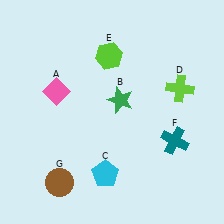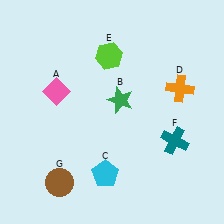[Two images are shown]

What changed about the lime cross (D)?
In Image 1, D is lime. In Image 2, it changed to orange.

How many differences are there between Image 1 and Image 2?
There is 1 difference between the two images.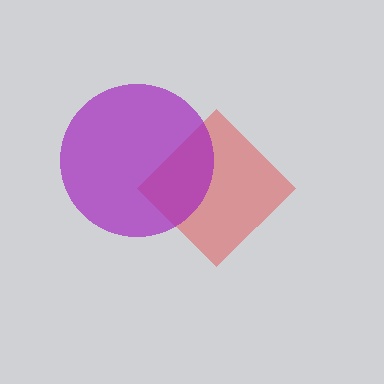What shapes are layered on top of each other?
The layered shapes are: a red diamond, a purple circle.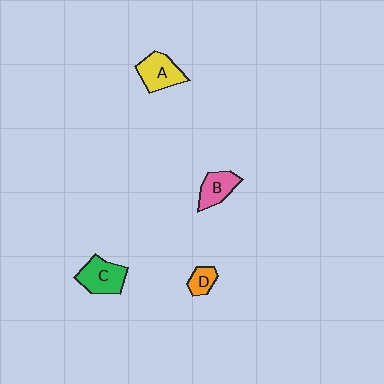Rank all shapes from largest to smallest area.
From largest to smallest: C (green), A (yellow), B (pink), D (orange).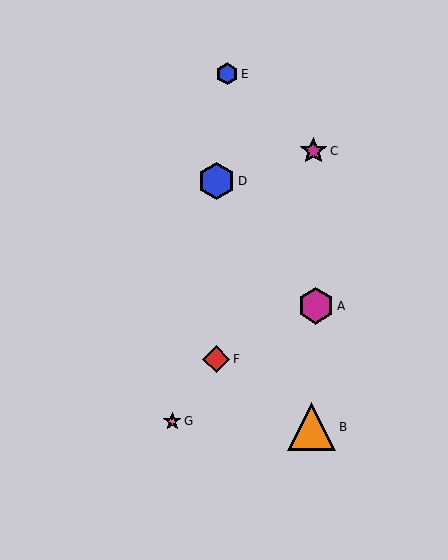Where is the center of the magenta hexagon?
The center of the magenta hexagon is at (316, 306).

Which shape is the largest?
The orange triangle (labeled B) is the largest.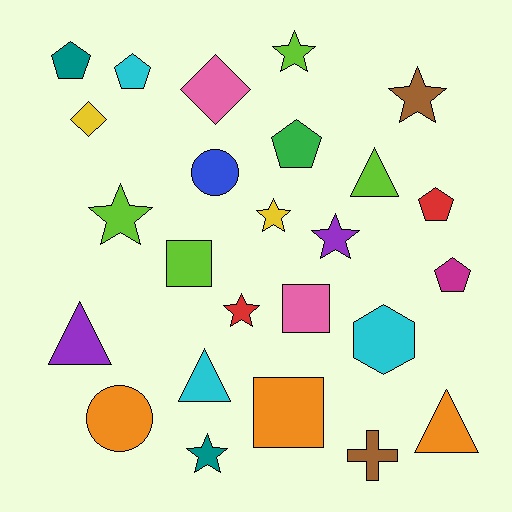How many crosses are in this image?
There is 1 cross.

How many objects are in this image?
There are 25 objects.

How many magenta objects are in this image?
There is 1 magenta object.